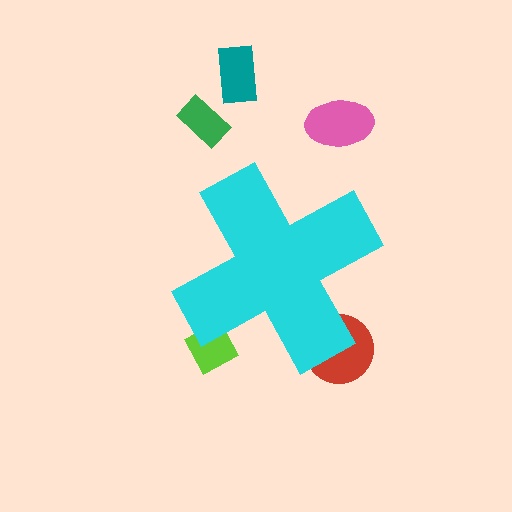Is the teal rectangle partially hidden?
No, the teal rectangle is fully visible.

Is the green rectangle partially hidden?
No, the green rectangle is fully visible.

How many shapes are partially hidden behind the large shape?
2 shapes are partially hidden.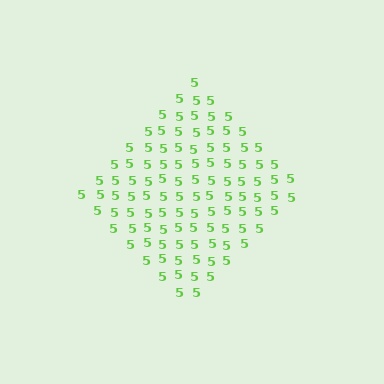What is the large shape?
The large shape is a diamond.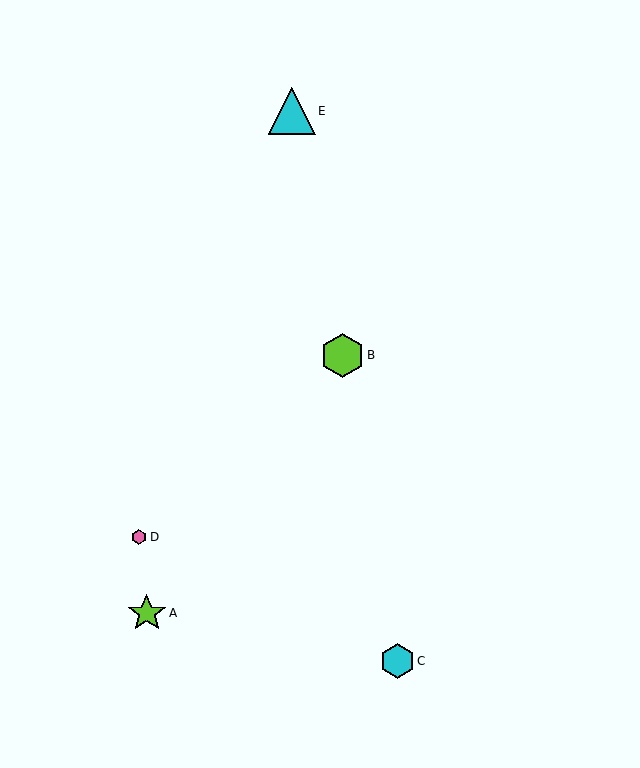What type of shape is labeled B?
Shape B is a lime hexagon.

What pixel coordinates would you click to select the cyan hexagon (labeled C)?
Click at (397, 661) to select the cyan hexagon C.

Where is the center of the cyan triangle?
The center of the cyan triangle is at (292, 111).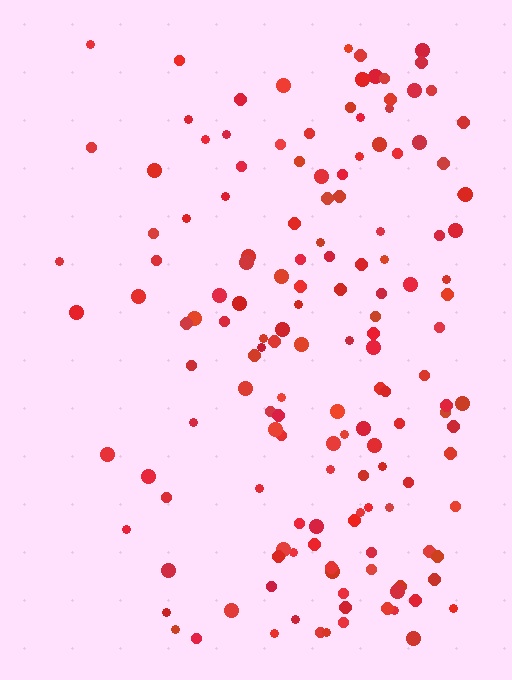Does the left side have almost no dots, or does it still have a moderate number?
Still a moderate number, just noticeably fewer than the right.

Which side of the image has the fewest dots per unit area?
The left.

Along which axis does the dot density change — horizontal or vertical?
Horizontal.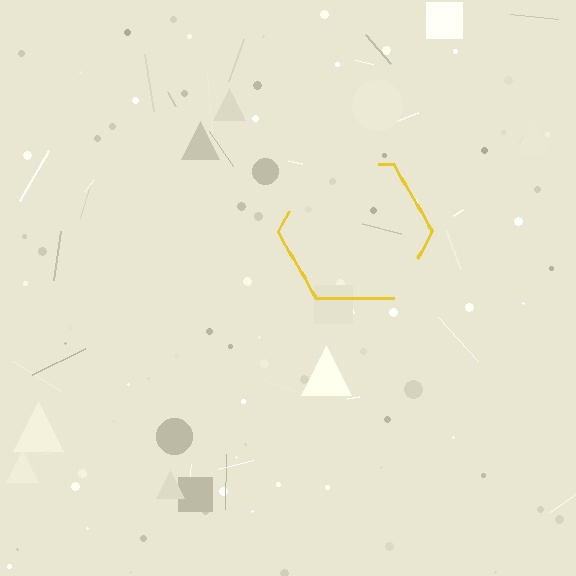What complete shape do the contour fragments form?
The contour fragments form a hexagon.